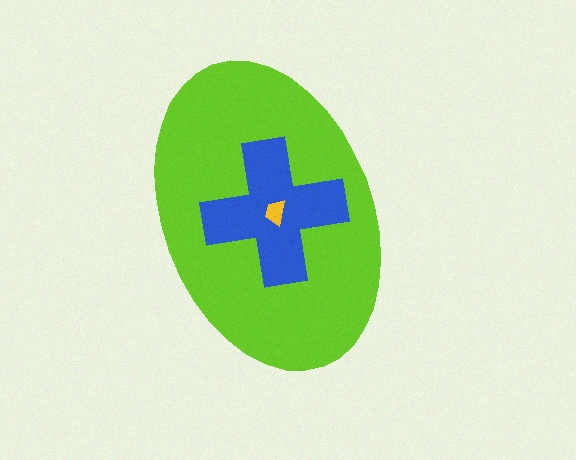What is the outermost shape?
The lime ellipse.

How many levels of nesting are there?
3.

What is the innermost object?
The yellow trapezoid.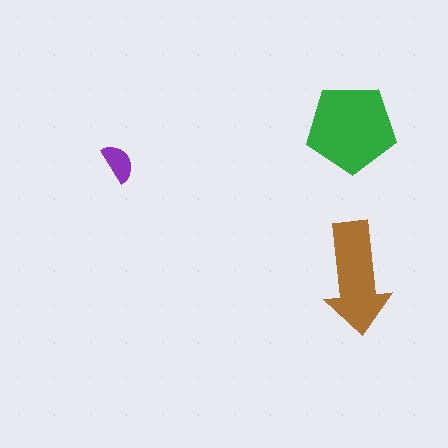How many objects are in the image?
There are 3 objects in the image.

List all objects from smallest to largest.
The purple semicircle, the brown arrow, the green pentagon.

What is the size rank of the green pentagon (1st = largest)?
1st.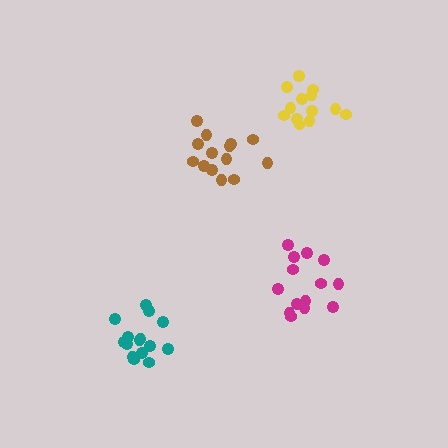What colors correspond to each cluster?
The clusters are colored: magenta, teal, yellow, brown.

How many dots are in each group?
Group 1: 14 dots, Group 2: 15 dots, Group 3: 13 dots, Group 4: 14 dots (56 total).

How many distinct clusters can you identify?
There are 4 distinct clusters.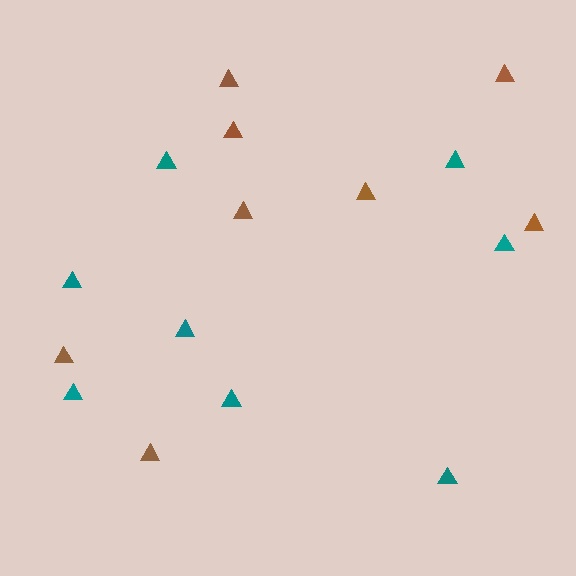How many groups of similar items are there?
There are 2 groups: one group of brown triangles (8) and one group of teal triangles (8).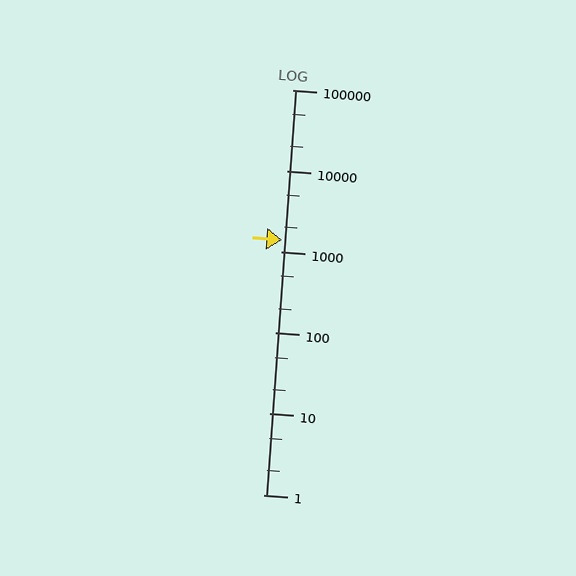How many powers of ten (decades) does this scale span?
The scale spans 5 decades, from 1 to 100000.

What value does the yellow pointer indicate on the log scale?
The pointer indicates approximately 1400.